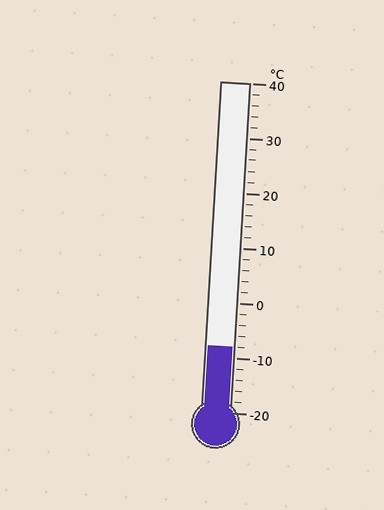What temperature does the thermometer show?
The thermometer shows approximately -8°C.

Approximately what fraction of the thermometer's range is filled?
The thermometer is filled to approximately 20% of its range.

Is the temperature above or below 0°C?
The temperature is below 0°C.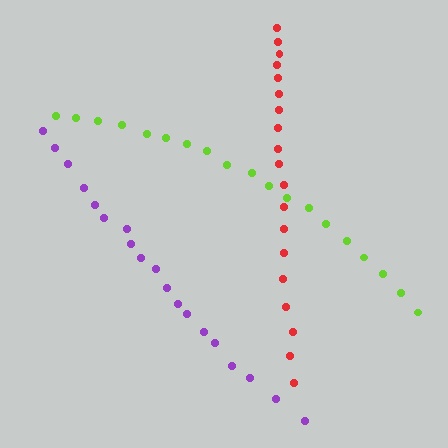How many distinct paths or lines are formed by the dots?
There are 3 distinct paths.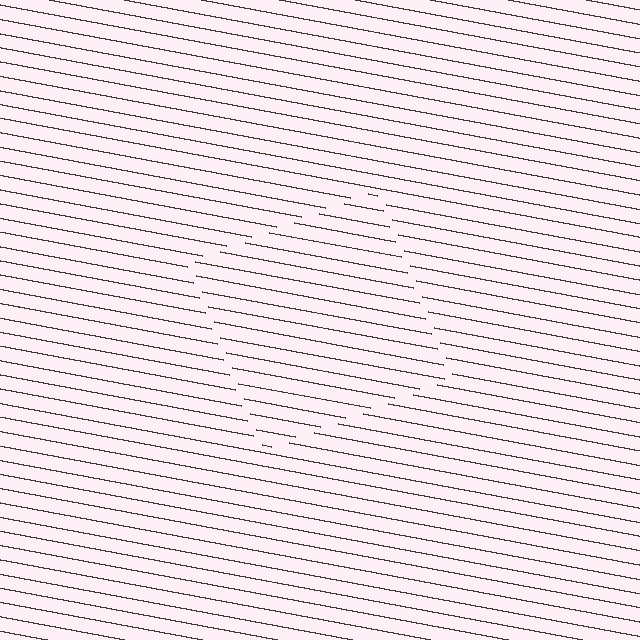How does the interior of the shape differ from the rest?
The interior of the shape contains the same grating, shifted by half a period — the contour is defined by the phase discontinuity where line-ends from the inner and outer gratings abut.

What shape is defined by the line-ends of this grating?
An illusory square. The interior of the shape contains the same grating, shifted by half a period — the contour is defined by the phase discontinuity where line-ends from the inner and outer gratings abut.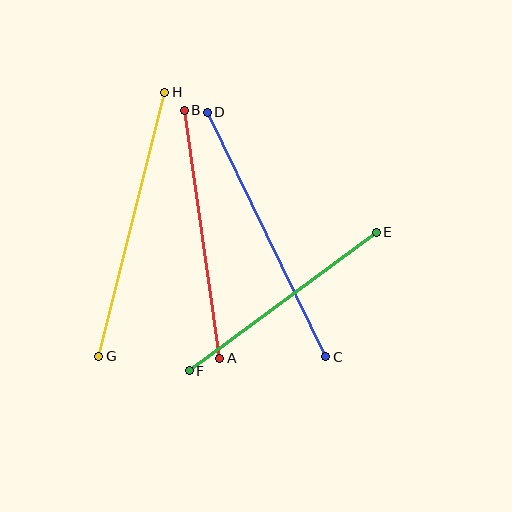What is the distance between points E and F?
The distance is approximately 233 pixels.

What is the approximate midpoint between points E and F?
The midpoint is at approximately (283, 301) pixels.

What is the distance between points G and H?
The distance is approximately 273 pixels.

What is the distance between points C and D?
The distance is approximately 272 pixels.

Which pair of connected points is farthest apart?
Points G and H are farthest apart.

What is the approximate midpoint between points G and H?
The midpoint is at approximately (132, 224) pixels.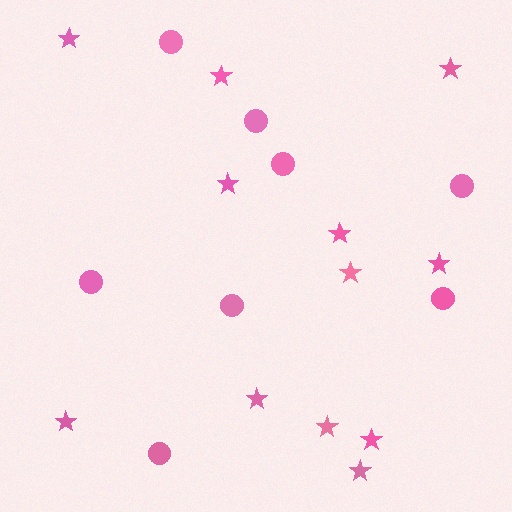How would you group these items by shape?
There are 2 groups: one group of stars (12) and one group of circles (8).